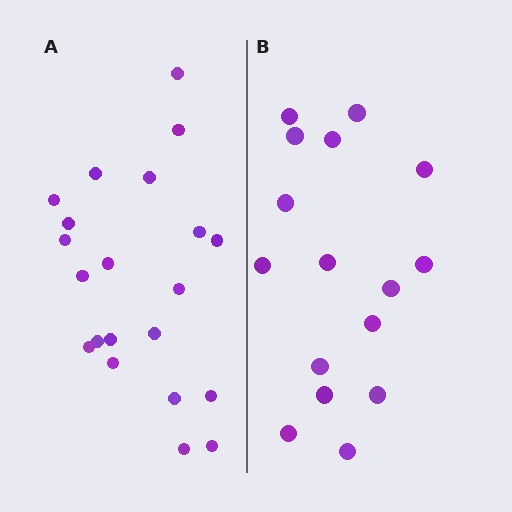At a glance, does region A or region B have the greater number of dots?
Region A (the left region) has more dots.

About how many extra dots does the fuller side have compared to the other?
Region A has about 5 more dots than region B.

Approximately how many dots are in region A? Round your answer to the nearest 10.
About 20 dots. (The exact count is 21, which rounds to 20.)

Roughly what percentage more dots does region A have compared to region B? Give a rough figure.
About 30% more.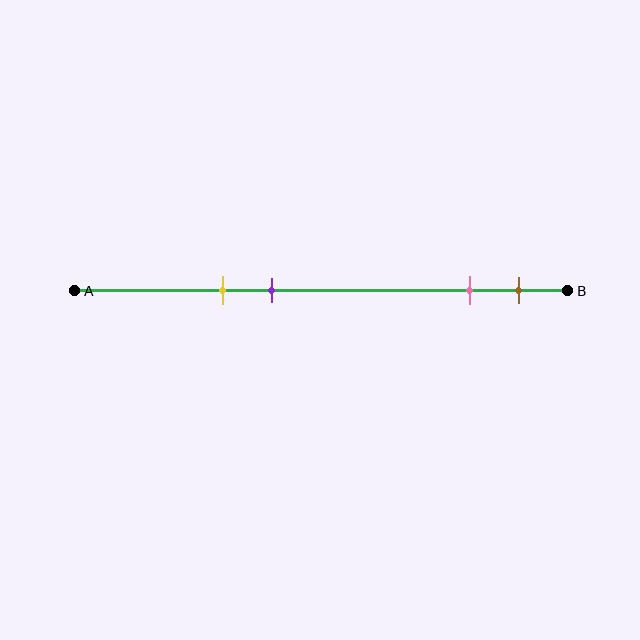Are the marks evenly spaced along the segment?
No, the marks are not evenly spaced.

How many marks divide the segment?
There are 4 marks dividing the segment.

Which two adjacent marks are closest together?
The pink and brown marks are the closest adjacent pair.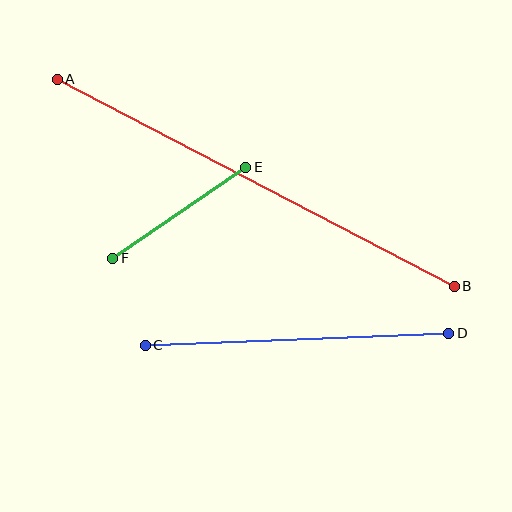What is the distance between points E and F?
The distance is approximately 161 pixels.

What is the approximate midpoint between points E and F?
The midpoint is at approximately (179, 213) pixels.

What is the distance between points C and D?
The distance is approximately 304 pixels.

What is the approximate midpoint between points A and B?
The midpoint is at approximately (256, 183) pixels.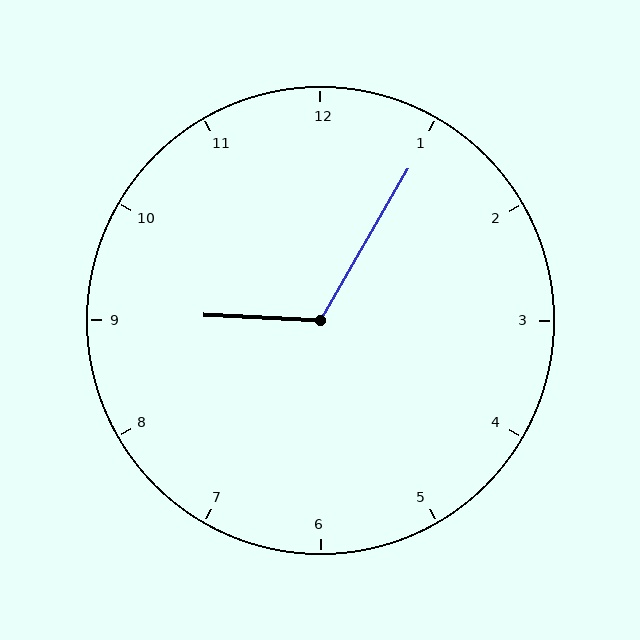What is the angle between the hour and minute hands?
Approximately 118 degrees.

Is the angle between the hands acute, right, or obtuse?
It is obtuse.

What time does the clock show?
9:05.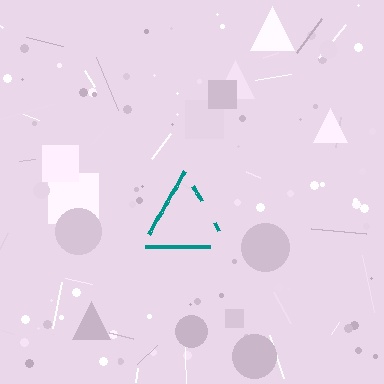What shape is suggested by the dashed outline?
The dashed outline suggests a triangle.